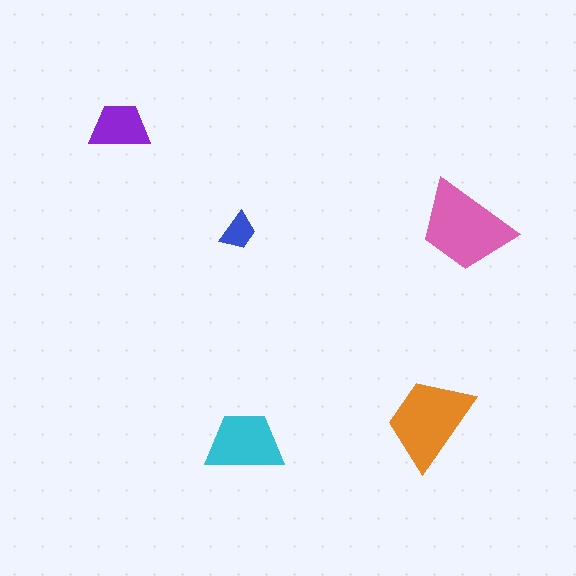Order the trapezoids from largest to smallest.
the pink one, the orange one, the cyan one, the purple one, the blue one.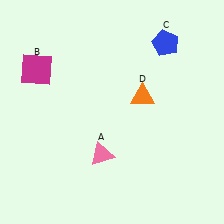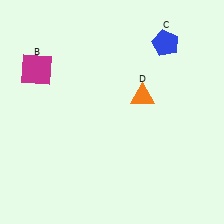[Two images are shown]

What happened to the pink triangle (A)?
The pink triangle (A) was removed in Image 2. It was in the bottom-left area of Image 1.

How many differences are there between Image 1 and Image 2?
There is 1 difference between the two images.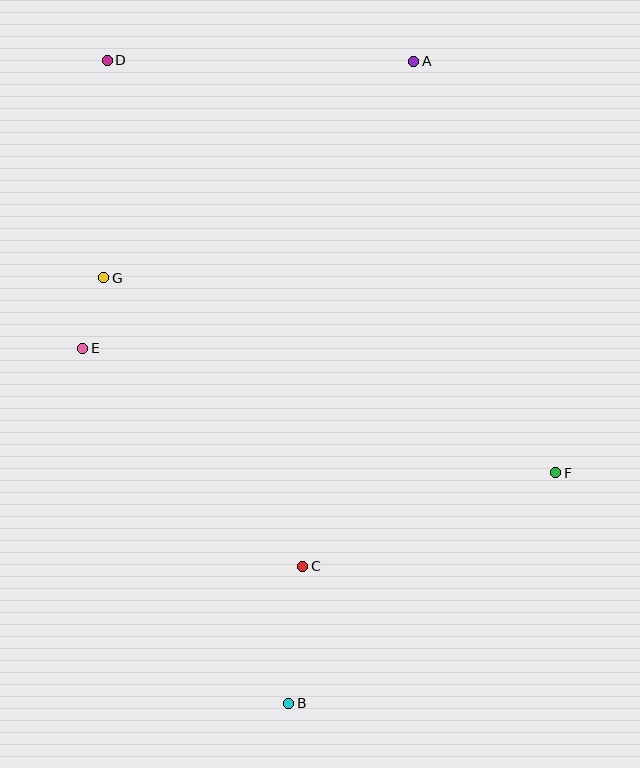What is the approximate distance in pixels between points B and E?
The distance between B and E is approximately 411 pixels.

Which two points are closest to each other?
Points E and G are closest to each other.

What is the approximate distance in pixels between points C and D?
The distance between C and D is approximately 542 pixels.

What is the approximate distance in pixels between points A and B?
The distance between A and B is approximately 654 pixels.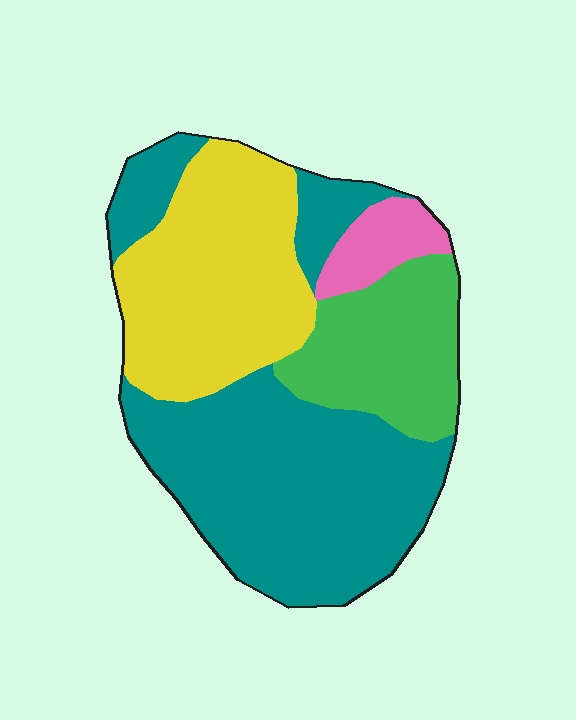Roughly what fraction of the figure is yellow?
Yellow covers about 30% of the figure.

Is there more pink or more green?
Green.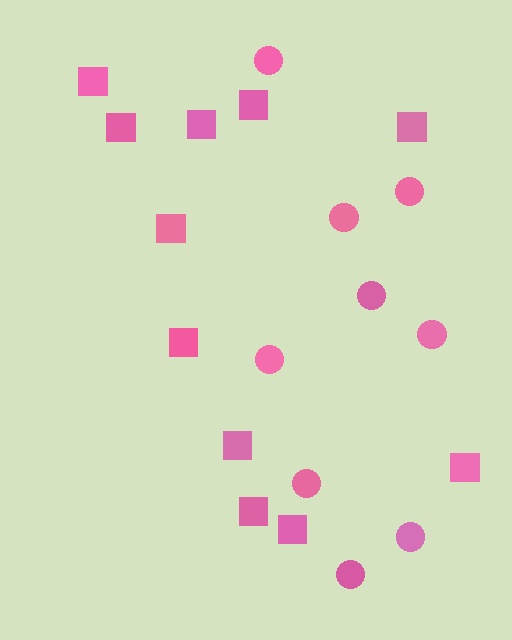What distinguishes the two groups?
There are 2 groups: one group of circles (9) and one group of squares (11).